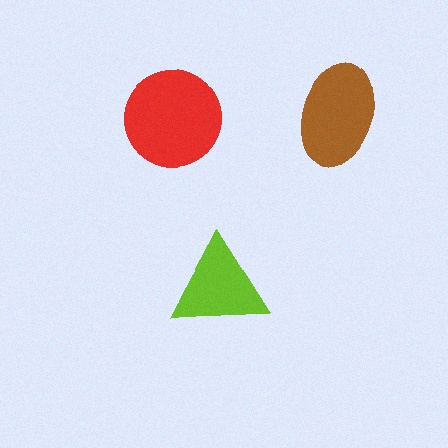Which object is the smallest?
The lime triangle.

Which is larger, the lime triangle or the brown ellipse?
The brown ellipse.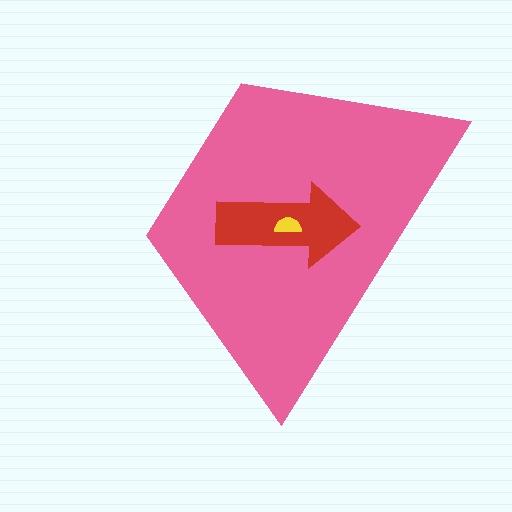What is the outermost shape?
The pink trapezoid.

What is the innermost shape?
The yellow semicircle.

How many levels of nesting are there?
3.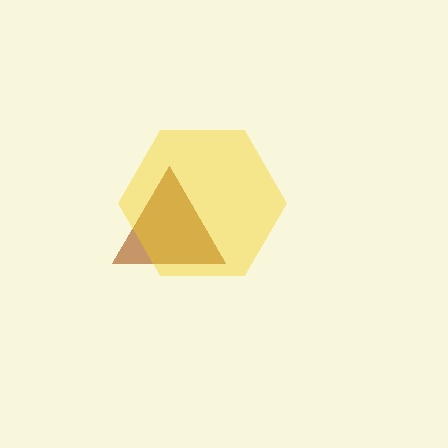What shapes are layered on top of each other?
The layered shapes are: a brown triangle, a yellow hexagon.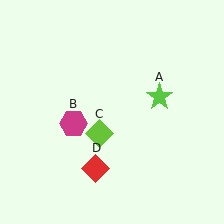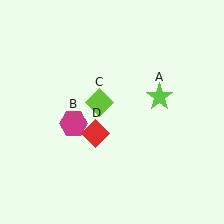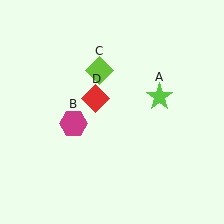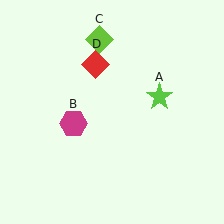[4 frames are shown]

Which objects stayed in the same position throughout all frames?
Lime star (object A) and magenta hexagon (object B) remained stationary.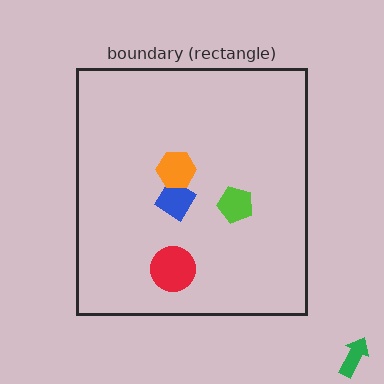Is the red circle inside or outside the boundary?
Inside.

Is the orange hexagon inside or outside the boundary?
Inside.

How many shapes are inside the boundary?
4 inside, 1 outside.